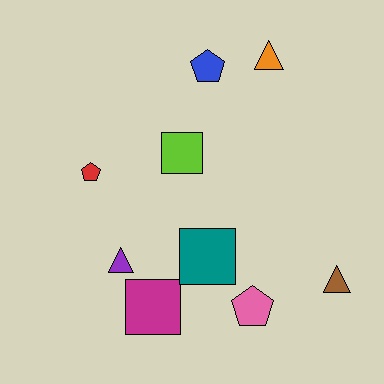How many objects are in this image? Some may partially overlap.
There are 9 objects.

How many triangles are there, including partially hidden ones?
There are 3 triangles.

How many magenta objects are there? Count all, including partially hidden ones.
There is 1 magenta object.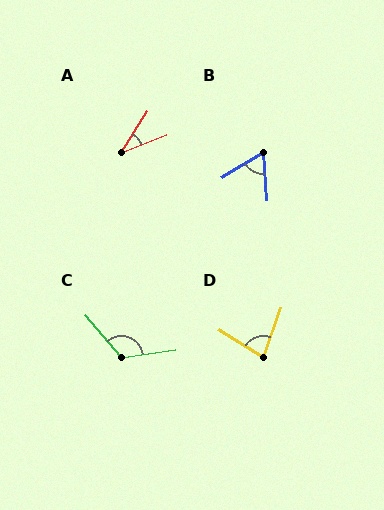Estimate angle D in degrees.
Approximately 77 degrees.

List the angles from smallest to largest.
A (36°), B (62°), D (77°), C (122°).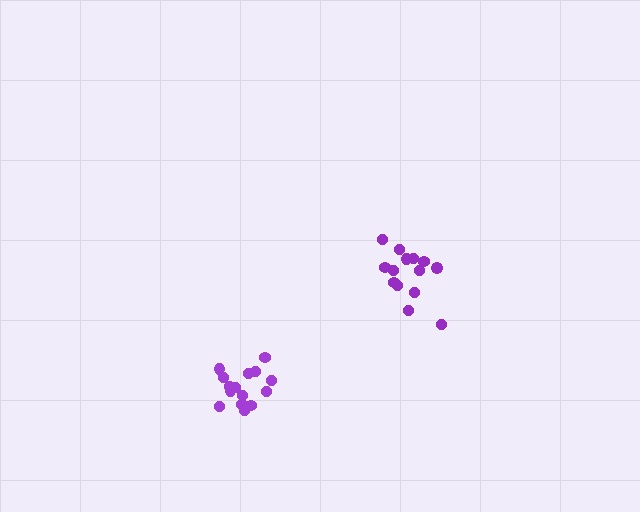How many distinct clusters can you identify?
There are 2 distinct clusters.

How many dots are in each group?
Group 1: 14 dots, Group 2: 15 dots (29 total).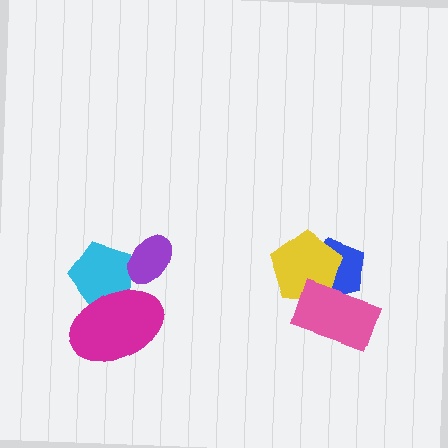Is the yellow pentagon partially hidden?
Yes, it is partially covered by another shape.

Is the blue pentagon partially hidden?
Yes, it is partially covered by another shape.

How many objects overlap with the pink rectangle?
2 objects overlap with the pink rectangle.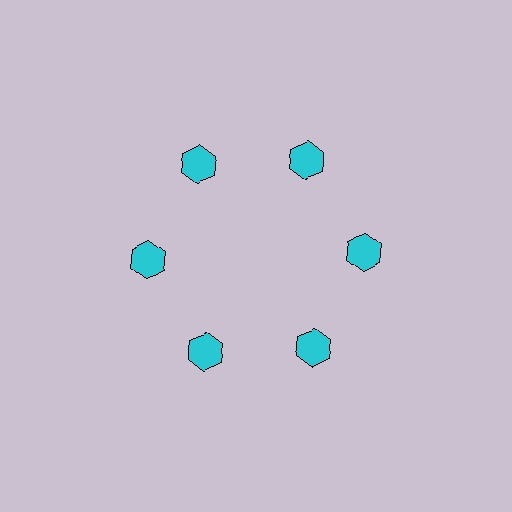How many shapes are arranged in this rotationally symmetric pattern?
There are 6 shapes, arranged in 6 groups of 1.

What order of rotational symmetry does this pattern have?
This pattern has 6-fold rotational symmetry.